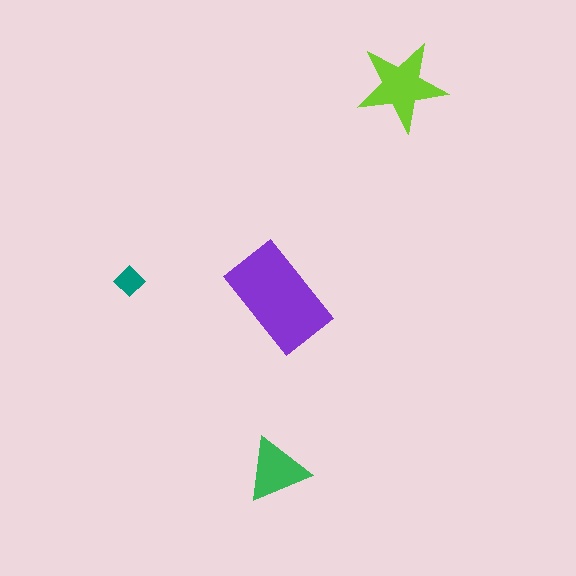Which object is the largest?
The purple rectangle.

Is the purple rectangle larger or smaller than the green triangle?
Larger.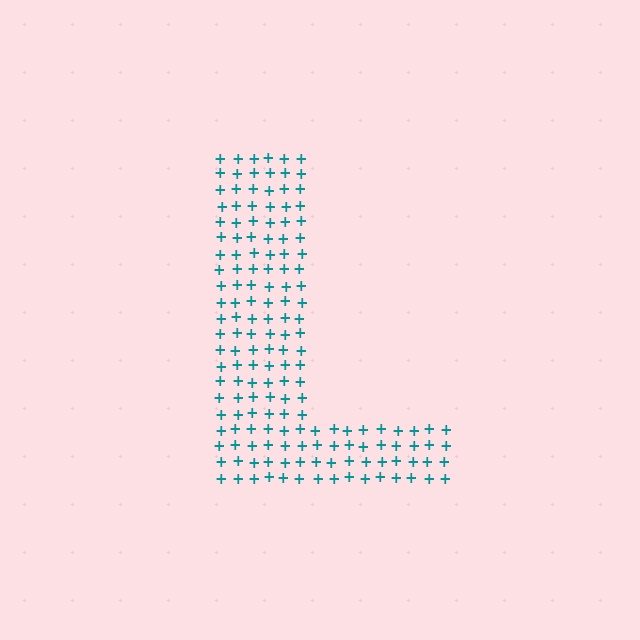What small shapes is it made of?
It is made of small plus signs.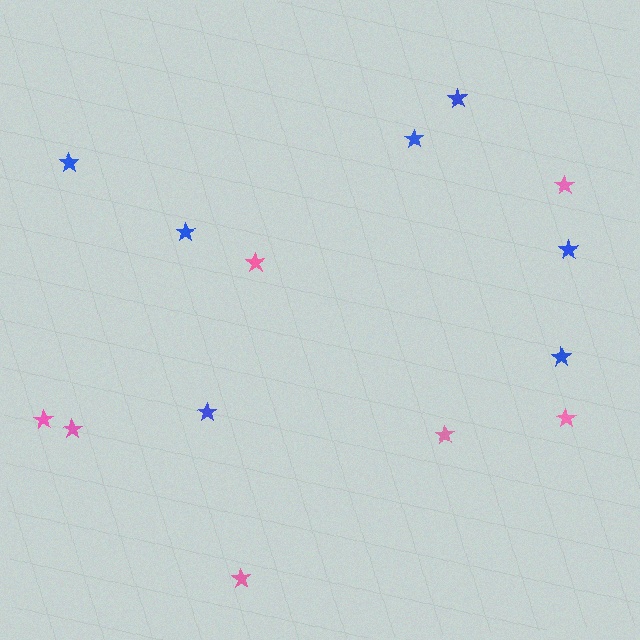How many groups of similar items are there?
There are 2 groups: one group of pink stars (7) and one group of blue stars (7).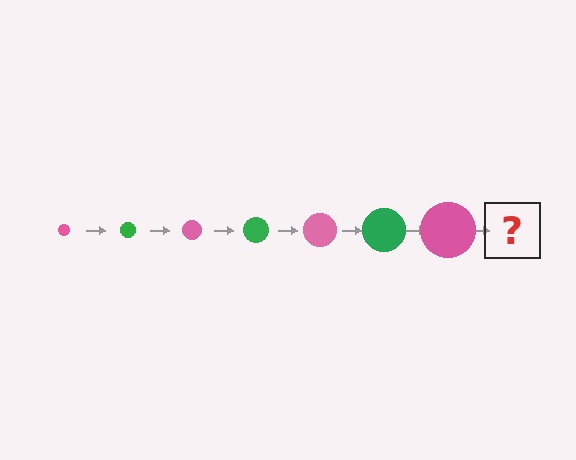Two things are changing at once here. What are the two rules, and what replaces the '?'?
The two rules are that the circle grows larger each step and the color cycles through pink and green. The '?' should be a green circle, larger than the previous one.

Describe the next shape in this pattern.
It should be a green circle, larger than the previous one.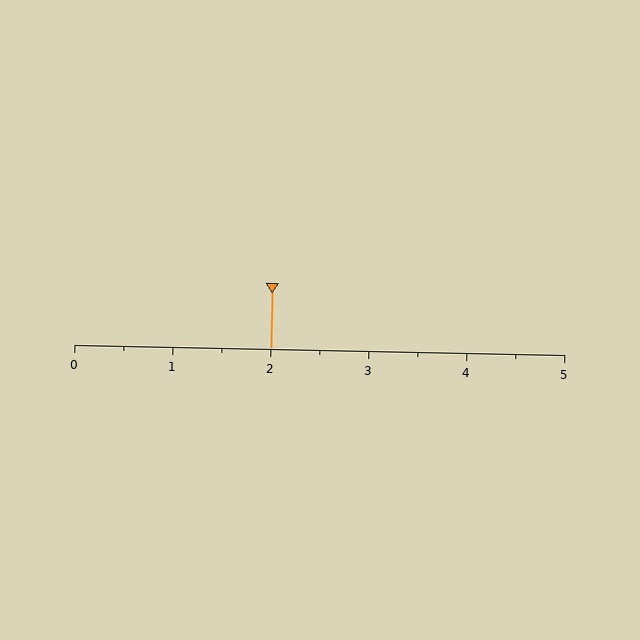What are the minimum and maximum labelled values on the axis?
The axis runs from 0 to 5.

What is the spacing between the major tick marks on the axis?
The major ticks are spaced 1 apart.